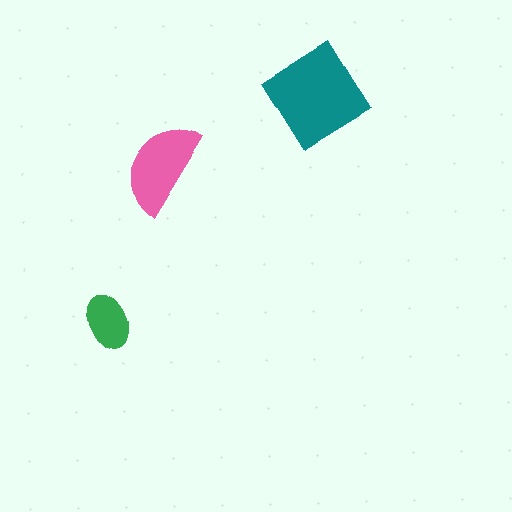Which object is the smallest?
The green ellipse.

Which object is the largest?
The teal diamond.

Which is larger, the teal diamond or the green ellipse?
The teal diamond.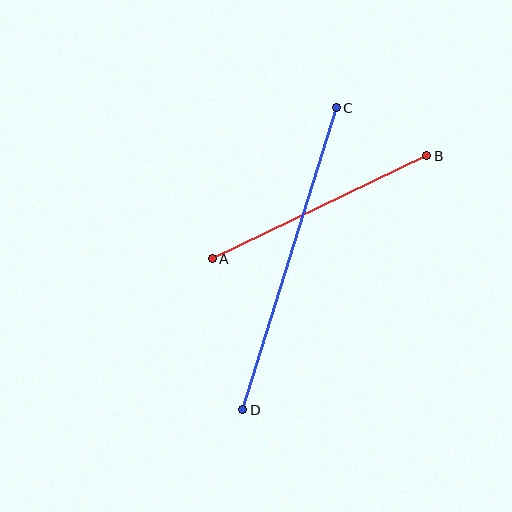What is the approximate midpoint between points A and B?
The midpoint is at approximately (320, 207) pixels.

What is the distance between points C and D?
The distance is approximately 316 pixels.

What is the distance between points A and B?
The distance is approximately 238 pixels.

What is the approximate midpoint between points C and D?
The midpoint is at approximately (290, 259) pixels.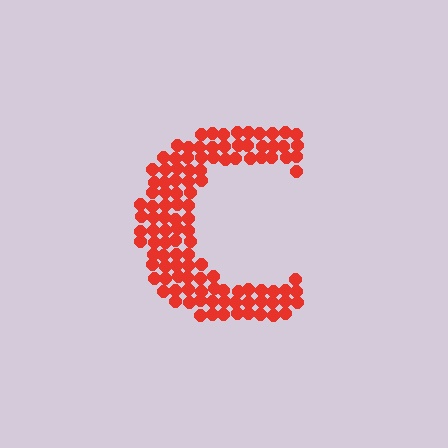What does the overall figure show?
The overall figure shows the letter C.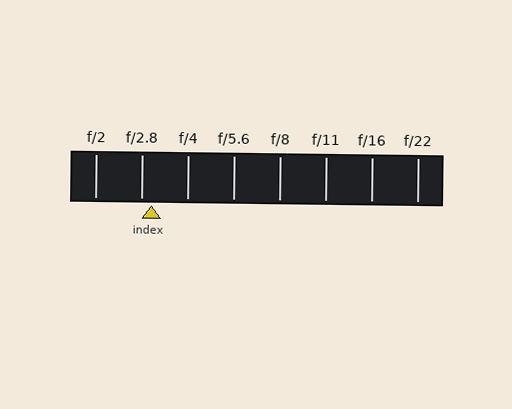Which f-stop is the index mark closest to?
The index mark is closest to f/2.8.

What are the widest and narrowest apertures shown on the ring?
The widest aperture shown is f/2 and the narrowest is f/22.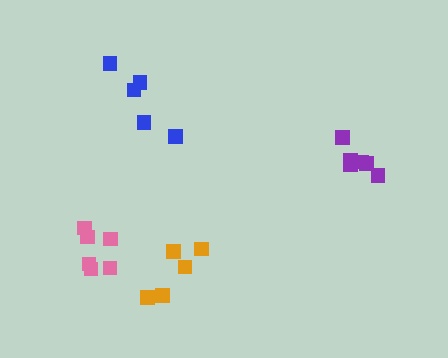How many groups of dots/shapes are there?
There are 4 groups.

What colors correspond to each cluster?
The clusters are colored: orange, pink, purple, blue.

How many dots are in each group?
Group 1: 5 dots, Group 2: 6 dots, Group 3: 6 dots, Group 4: 5 dots (22 total).